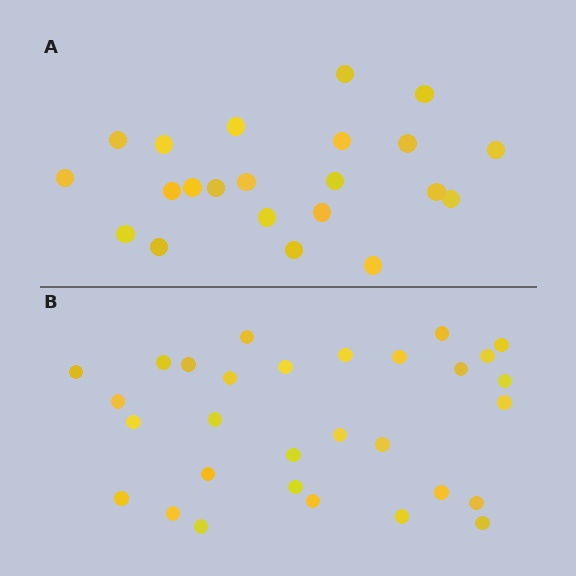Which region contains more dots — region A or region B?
Region B (the bottom region) has more dots.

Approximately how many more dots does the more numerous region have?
Region B has roughly 8 or so more dots than region A.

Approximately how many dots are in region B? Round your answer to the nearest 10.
About 30 dots.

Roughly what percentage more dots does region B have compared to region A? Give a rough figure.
About 35% more.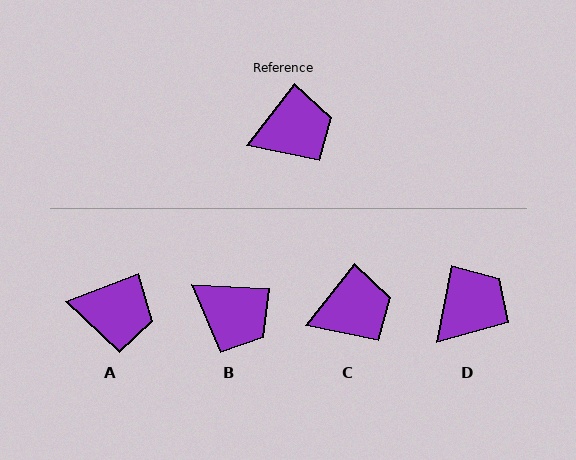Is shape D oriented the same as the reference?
No, it is off by about 28 degrees.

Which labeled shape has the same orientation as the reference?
C.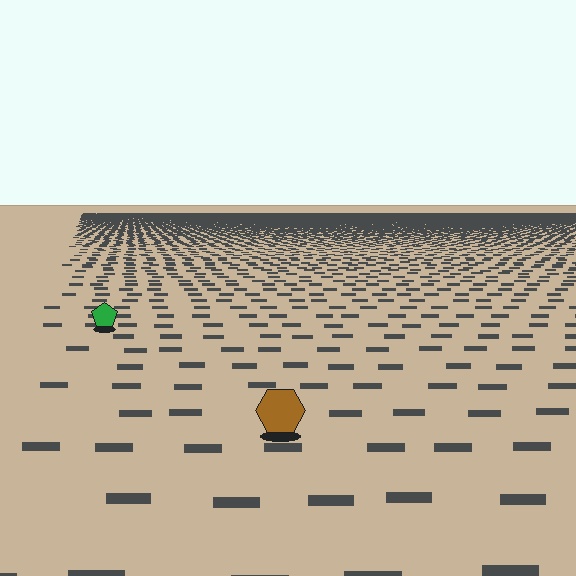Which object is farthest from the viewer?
The green pentagon is farthest from the viewer. It appears smaller and the ground texture around it is denser.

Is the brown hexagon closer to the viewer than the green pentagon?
Yes. The brown hexagon is closer — you can tell from the texture gradient: the ground texture is coarser near it.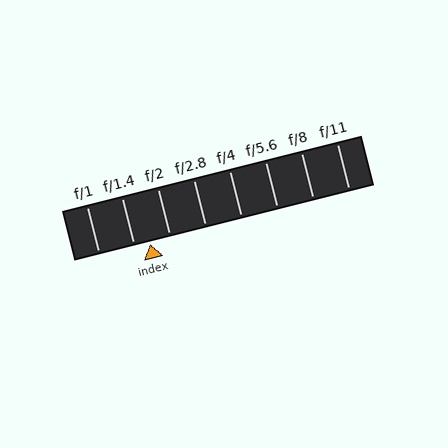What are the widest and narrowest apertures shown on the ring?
The widest aperture shown is f/1 and the narrowest is f/11.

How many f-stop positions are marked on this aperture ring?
There are 8 f-stop positions marked.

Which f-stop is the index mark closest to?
The index mark is closest to f/1.4.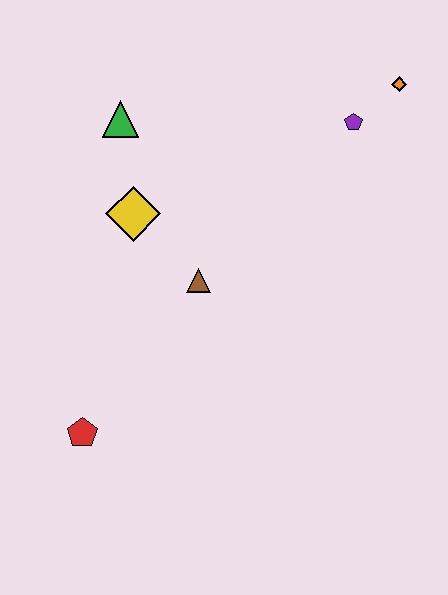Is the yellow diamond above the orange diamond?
No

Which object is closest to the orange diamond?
The purple pentagon is closest to the orange diamond.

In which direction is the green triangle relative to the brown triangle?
The green triangle is above the brown triangle.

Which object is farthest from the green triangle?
The red pentagon is farthest from the green triangle.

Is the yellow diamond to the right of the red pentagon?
Yes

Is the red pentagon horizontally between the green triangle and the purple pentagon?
No